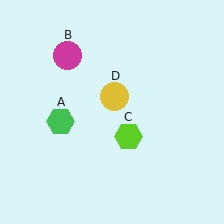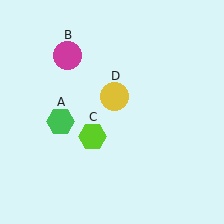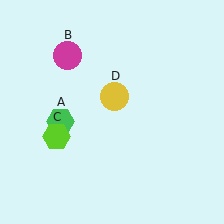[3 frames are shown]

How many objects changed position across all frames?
1 object changed position: lime hexagon (object C).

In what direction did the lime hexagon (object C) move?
The lime hexagon (object C) moved left.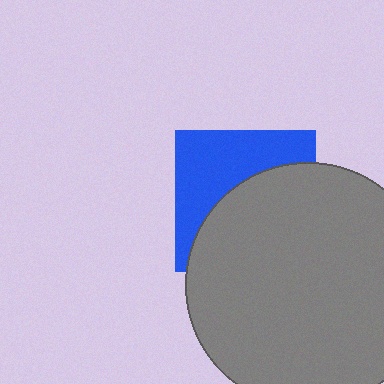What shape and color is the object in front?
The object in front is a gray circle.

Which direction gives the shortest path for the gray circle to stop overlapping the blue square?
Moving down gives the shortest separation.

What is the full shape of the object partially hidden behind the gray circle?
The partially hidden object is a blue square.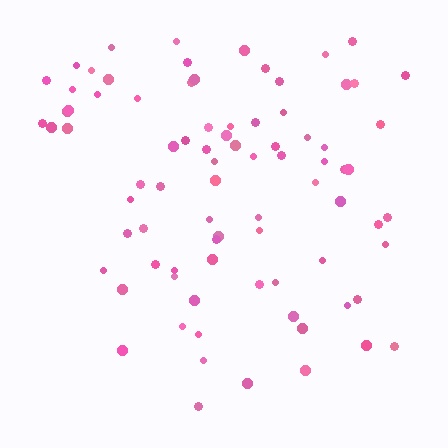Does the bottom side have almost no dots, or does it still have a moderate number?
Still a moderate number, just noticeably fewer than the top.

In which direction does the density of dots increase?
From bottom to top, with the top side densest.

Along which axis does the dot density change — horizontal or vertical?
Vertical.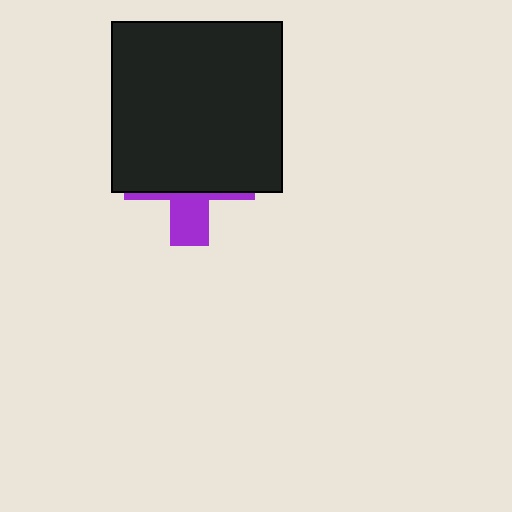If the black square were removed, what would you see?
You would see the complete purple cross.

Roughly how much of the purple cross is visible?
A small part of it is visible (roughly 30%).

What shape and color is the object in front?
The object in front is a black square.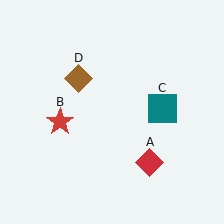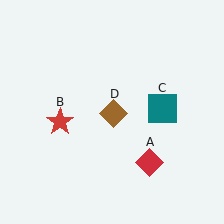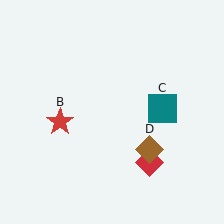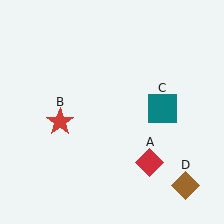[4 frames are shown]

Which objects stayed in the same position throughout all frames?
Red diamond (object A) and red star (object B) and teal square (object C) remained stationary.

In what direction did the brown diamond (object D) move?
The brown diamond (object D) moved down and to the right.